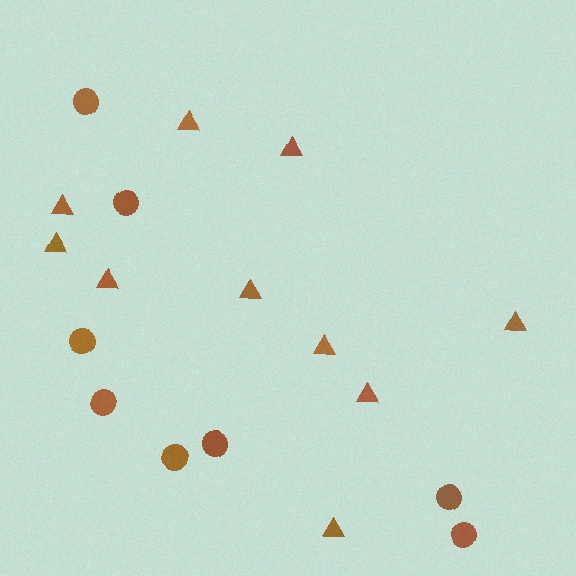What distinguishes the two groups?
There are 2 groups: one group of triangles (10) and one group of circles (8).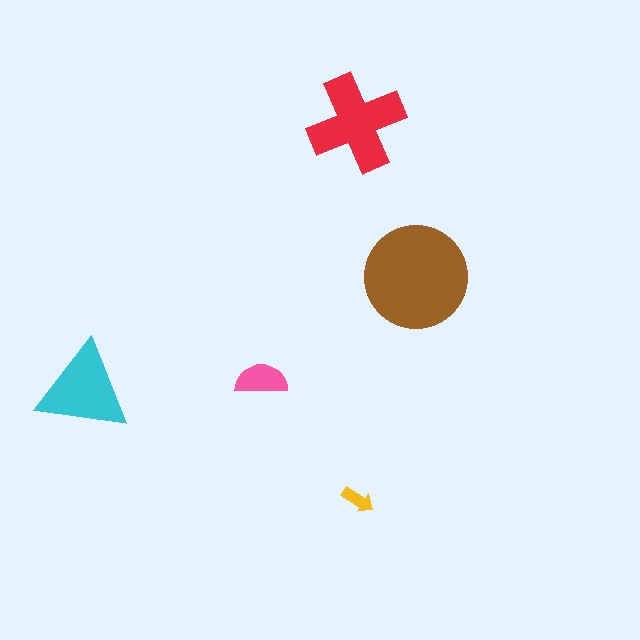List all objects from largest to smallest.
The brown circle, the red cross, the cyan triangle, the pink semicircle, the yellow arrow.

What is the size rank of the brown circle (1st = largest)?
1st.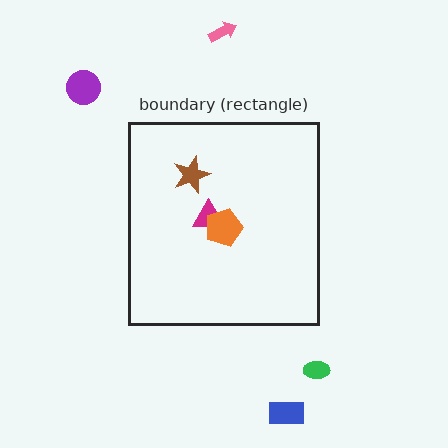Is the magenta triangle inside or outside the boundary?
Inside.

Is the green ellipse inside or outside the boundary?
Outside.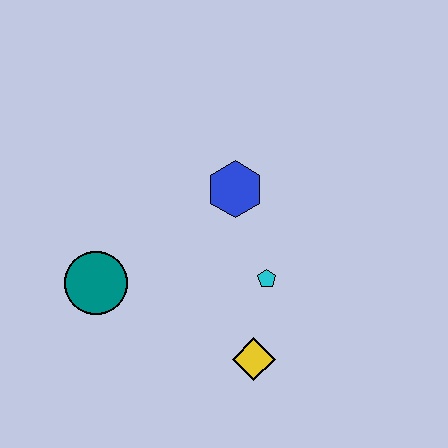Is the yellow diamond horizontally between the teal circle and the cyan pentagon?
Yes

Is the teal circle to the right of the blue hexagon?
No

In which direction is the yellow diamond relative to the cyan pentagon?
The yellow diamond is below the cyan pentagon.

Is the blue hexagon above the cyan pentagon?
Yes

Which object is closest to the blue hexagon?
The cyan pentagon is closest to the blue hexagon.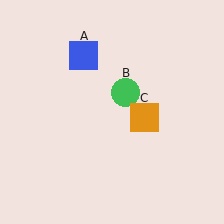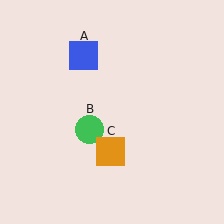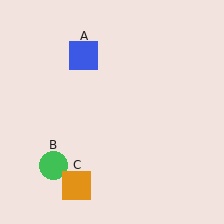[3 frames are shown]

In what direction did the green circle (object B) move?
The green circle (object B) moved down and to the left.